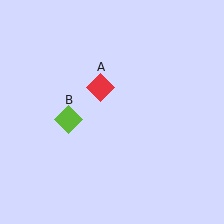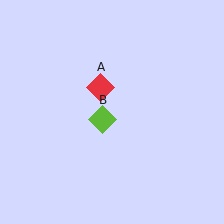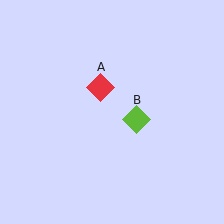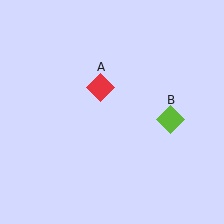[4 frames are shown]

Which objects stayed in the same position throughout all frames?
Red diamond (object A) remained stationary.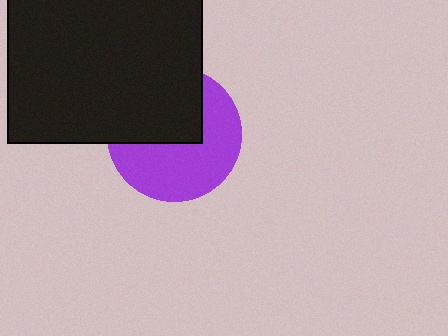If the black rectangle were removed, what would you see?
You would see the complete purple circle.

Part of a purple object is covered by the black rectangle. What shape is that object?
It is a circle.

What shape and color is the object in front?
The object in front is a black rectangle.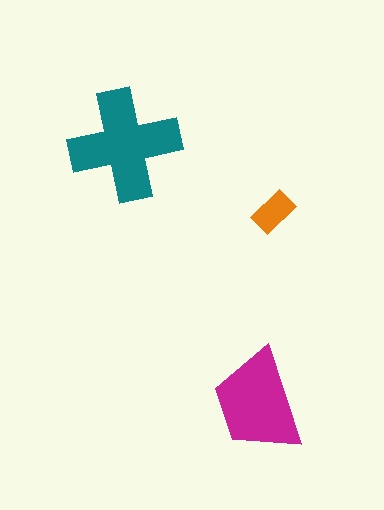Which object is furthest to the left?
The teal cross is leftmost.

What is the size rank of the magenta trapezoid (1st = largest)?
2nd.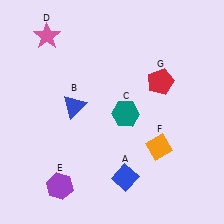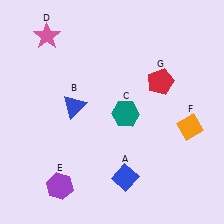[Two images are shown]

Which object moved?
The orange diamond (F) moved right.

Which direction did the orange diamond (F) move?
The orange diamond (F) moved right.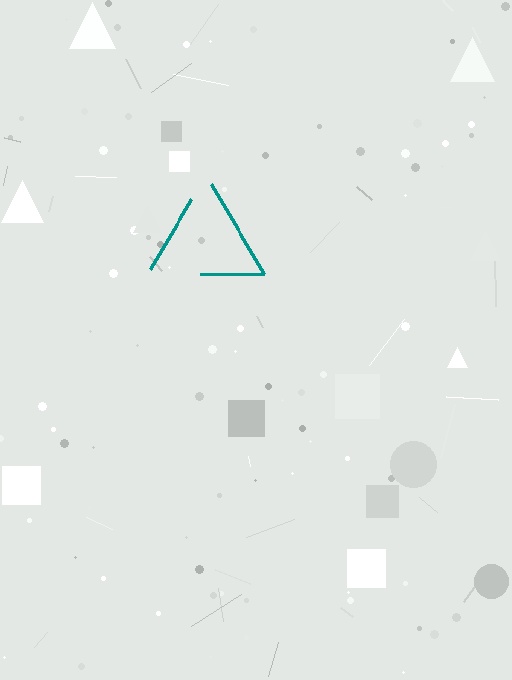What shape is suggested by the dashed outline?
The dashed outline suggests a triangle.